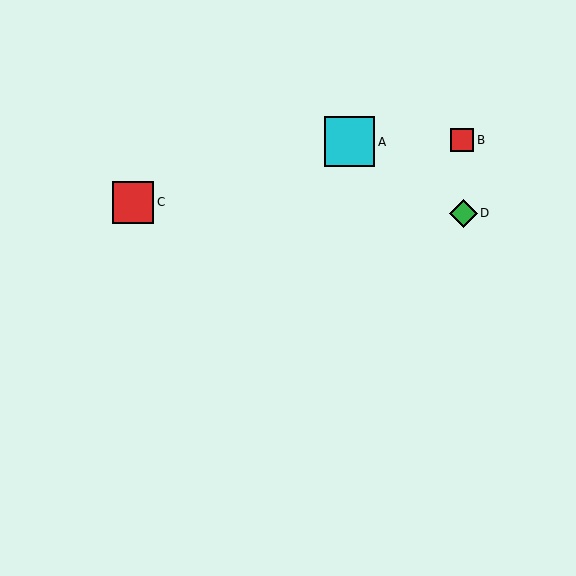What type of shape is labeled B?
Shape B is a red square.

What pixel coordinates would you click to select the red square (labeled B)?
Click at (462, 140) to select the red square B.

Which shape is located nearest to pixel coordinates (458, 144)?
The red square (labeled B) at (462, 140) is nearest to that location.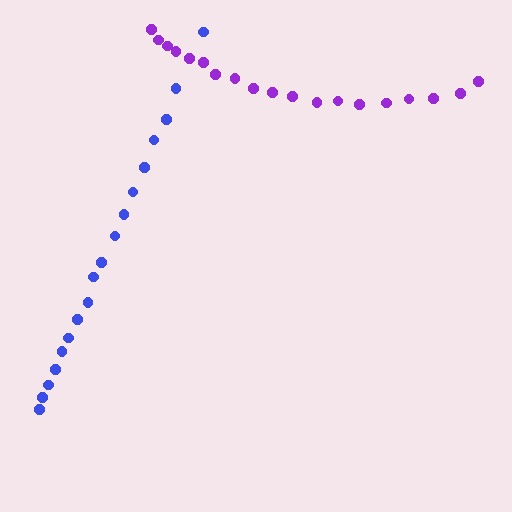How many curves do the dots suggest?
There are 2 distinct paths.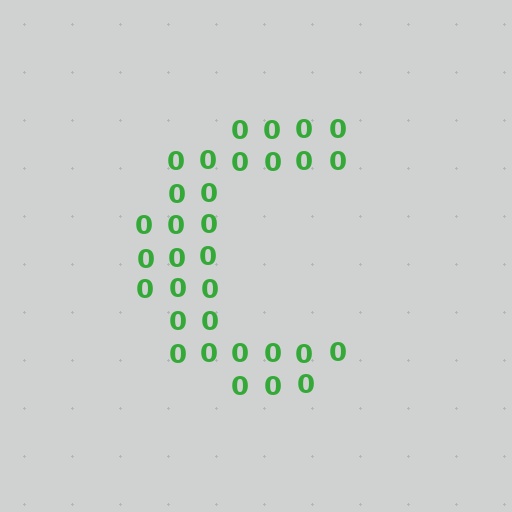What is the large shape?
The large shape is the letter C.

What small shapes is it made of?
It is made of small digit 0's.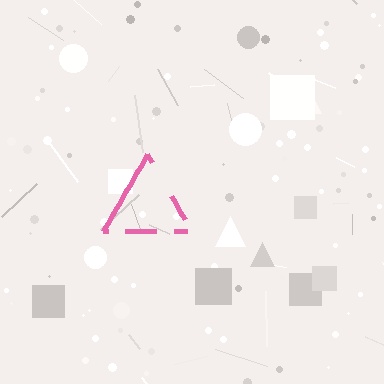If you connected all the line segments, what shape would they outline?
They would outline a triangle.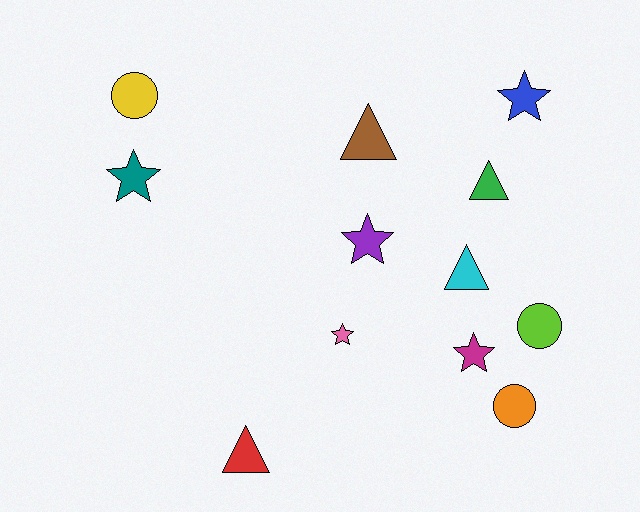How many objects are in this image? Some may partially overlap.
There are 12 objects.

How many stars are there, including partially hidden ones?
There are 5 stars.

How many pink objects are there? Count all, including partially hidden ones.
There is 1 pink object.